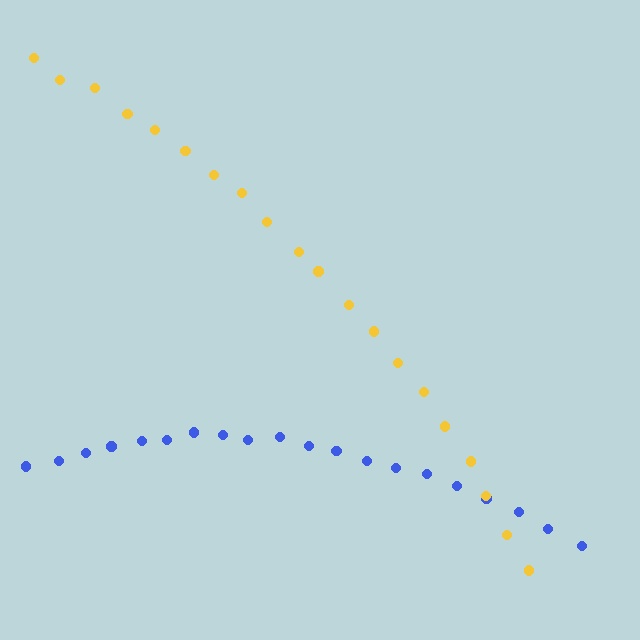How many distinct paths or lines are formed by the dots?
There are 2 distinct paths.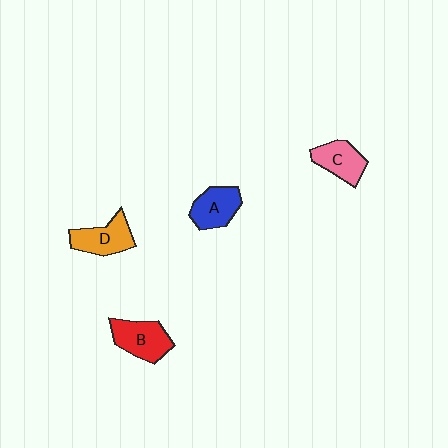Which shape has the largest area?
Shape B (red).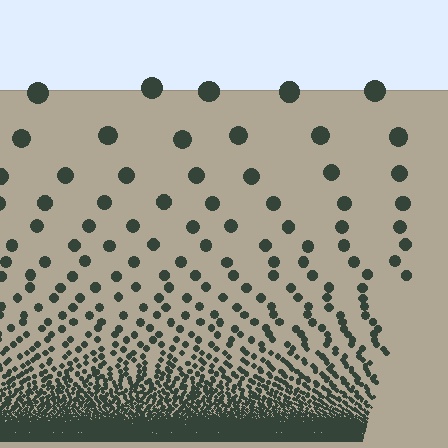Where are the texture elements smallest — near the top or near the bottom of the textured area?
Near the bottom.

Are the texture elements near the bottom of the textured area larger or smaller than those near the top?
Smaller. The gradient is inverted — elements near the bottom are smaller and denser.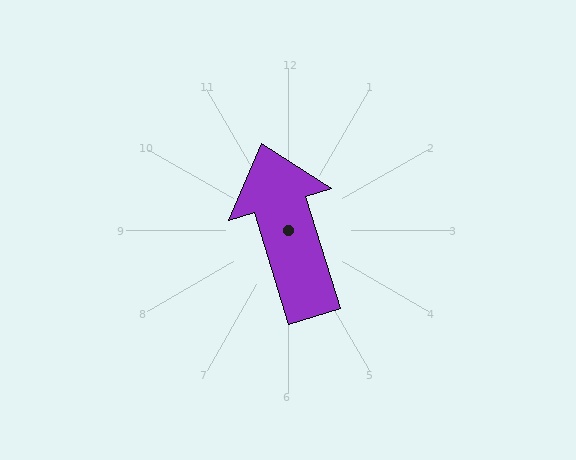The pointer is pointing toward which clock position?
Roughly 11 o'clock.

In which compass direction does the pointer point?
North.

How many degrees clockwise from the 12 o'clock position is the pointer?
Approximately 343 degrees.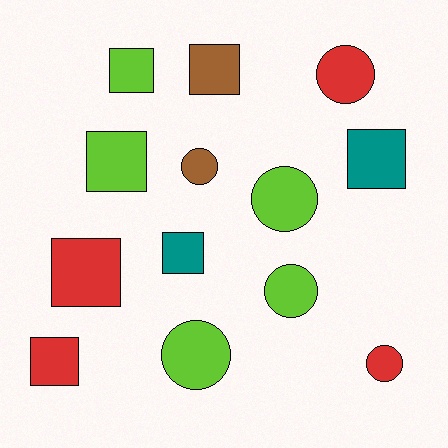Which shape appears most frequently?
Square, with 7 objects.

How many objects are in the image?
There are 13 objects.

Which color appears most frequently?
Lime, with 5 objects.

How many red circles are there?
There are 2 red circles.